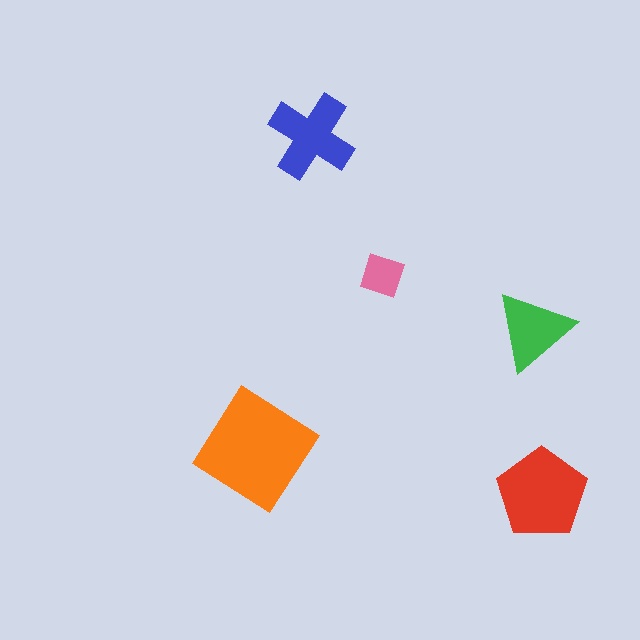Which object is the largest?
The orange diamond.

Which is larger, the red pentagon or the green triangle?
The red pentagon.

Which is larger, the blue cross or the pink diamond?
The blue cross.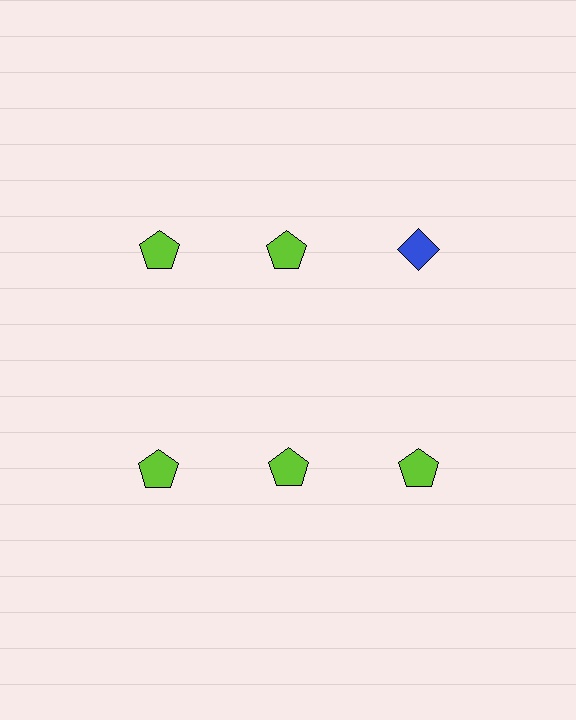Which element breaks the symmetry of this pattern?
The blue diamond in the top row, center column breaks the symmetry. All other shapes are lime pentagons.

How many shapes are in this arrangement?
There are 6 shapes arranged in a grid pattern.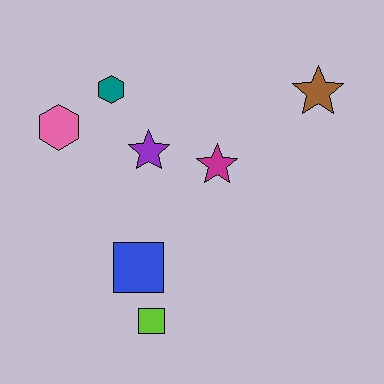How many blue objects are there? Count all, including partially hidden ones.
There is 1 blue object.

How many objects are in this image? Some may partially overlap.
There are 7 objects.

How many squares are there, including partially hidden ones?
There are 2 squares.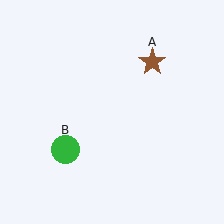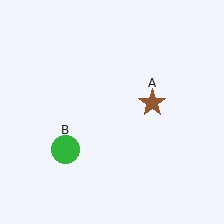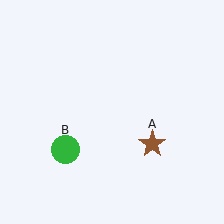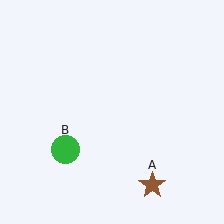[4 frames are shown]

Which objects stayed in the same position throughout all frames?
Green circle (object B) remained stationary.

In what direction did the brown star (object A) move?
The brown star (object A) moved down.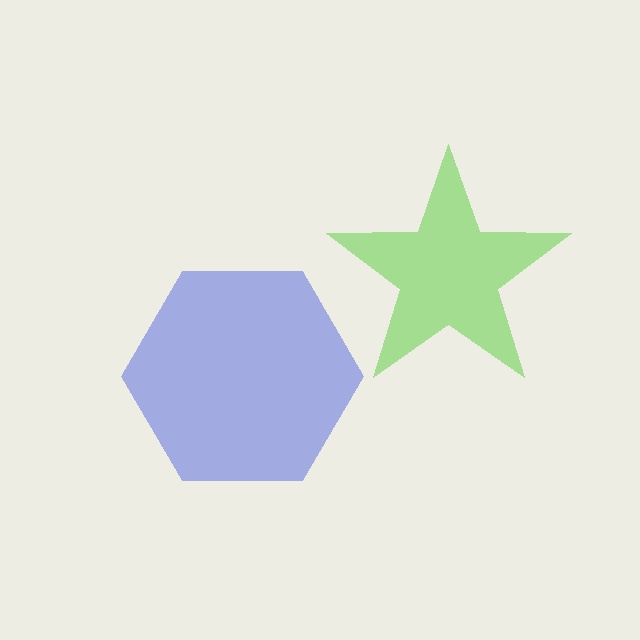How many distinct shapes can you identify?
There are 2 distinct shapes: a lime star, a blue hexagon.